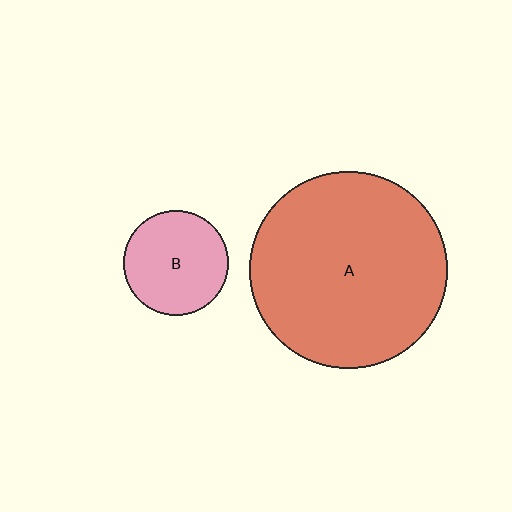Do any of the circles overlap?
No, none of the circles overlap.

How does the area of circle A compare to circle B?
Approximately 3.5 times.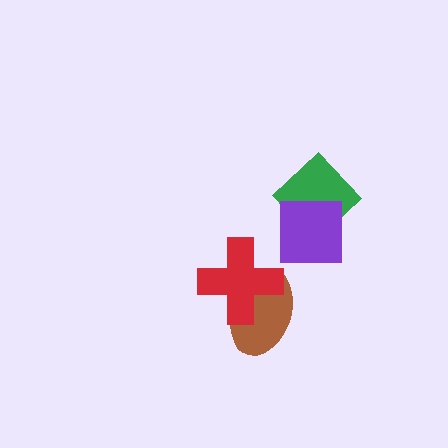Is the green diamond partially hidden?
Yes, it is partially covered by another shape.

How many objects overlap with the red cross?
1 object overlaps with the red cross.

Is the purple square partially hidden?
No, no other shape covers it.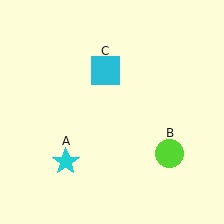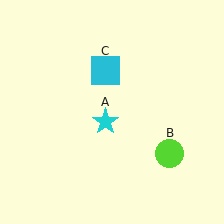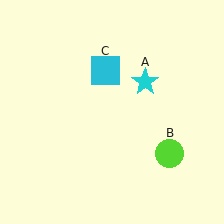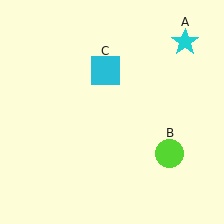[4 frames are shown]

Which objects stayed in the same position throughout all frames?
Lime circle (object B) and cyan square (object C) remained stationary.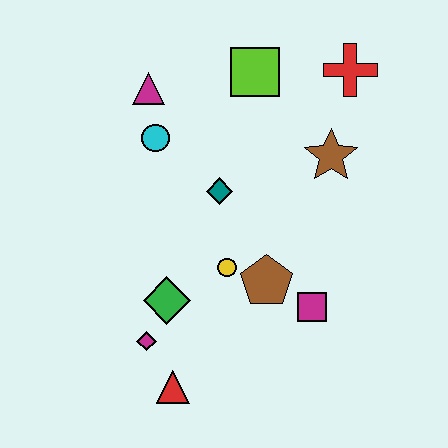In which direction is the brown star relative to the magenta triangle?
The brown star is to the right of the magenta triangle.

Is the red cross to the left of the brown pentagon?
No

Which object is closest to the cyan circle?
The magenta triangle is closest to the cyan circle.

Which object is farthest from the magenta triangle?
The red triangle is farthest from the magenta triangle.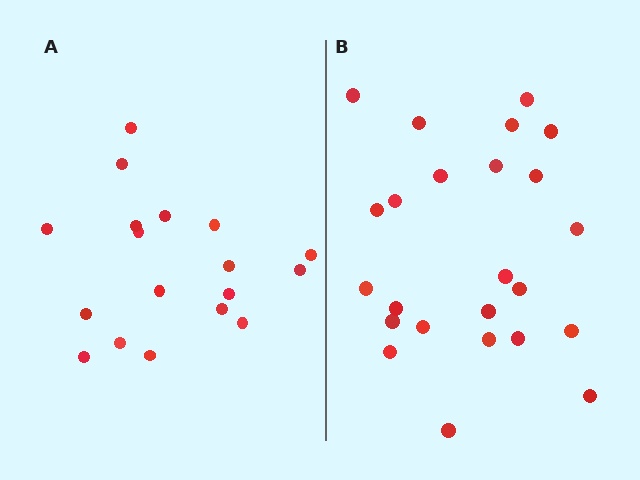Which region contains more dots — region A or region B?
Region B (the right region) has more dots.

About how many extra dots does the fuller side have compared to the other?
Region B has about 6 more dots than region A.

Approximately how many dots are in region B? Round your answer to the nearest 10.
About 20 dots. (The exact count is 24, which rounds to 20.)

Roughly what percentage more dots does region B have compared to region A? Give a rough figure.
About 35% more.